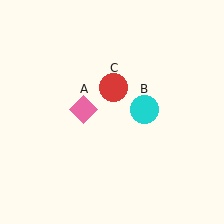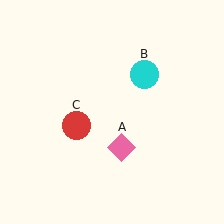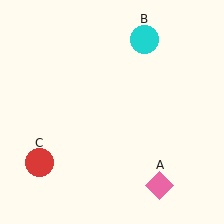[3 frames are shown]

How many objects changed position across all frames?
3 objects changed position: pink diamond (object A), cyan circle (object B), red circle (object C).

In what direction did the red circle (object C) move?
The red circle (object C) moved down and to the left.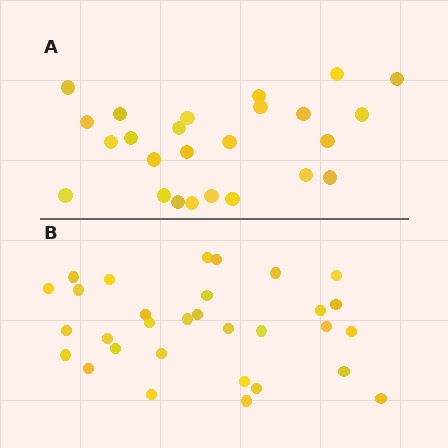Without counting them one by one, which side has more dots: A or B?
Region B (the bottom region) has more dots.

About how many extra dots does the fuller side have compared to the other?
Region B has about 6 more dots than region A.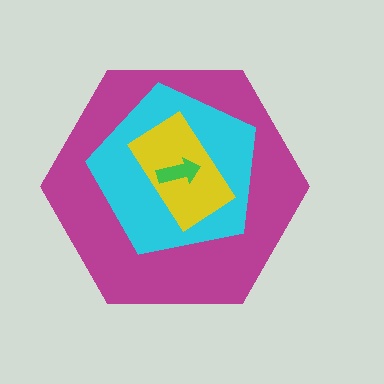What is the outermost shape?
The magenta hexagon.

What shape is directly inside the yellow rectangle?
The green arrow.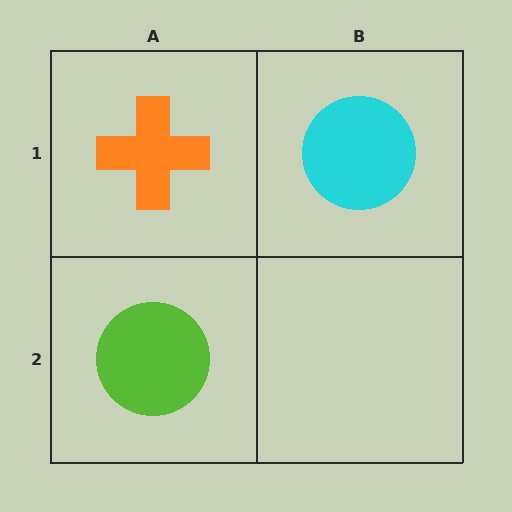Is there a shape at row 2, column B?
No, that cell is empty.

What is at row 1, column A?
An orange cross.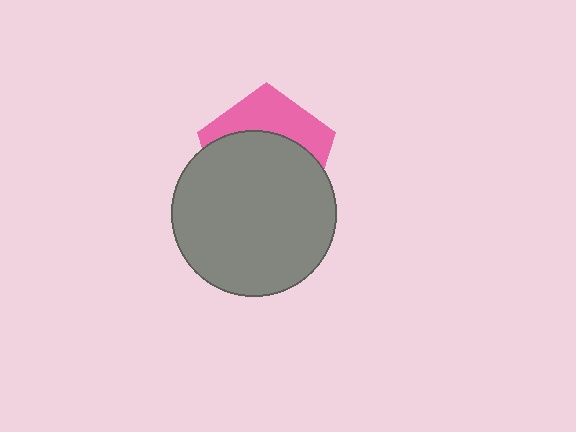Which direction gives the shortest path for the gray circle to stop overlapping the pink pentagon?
Moving down gives the shortest separation.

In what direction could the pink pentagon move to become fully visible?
The pink pentagon could move up. That would shift it out from behind the gray circle entirely.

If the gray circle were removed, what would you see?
You would see the complete pink pentagon.